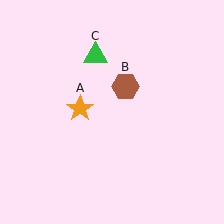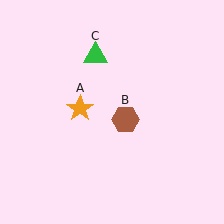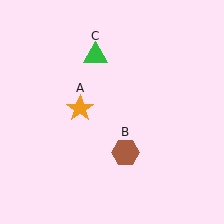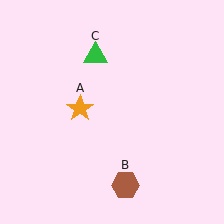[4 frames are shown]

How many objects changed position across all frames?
1 object changed position: brown hexagon (object B).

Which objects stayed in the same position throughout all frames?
Orange star (object A) and green triangle (object C) remained stationary.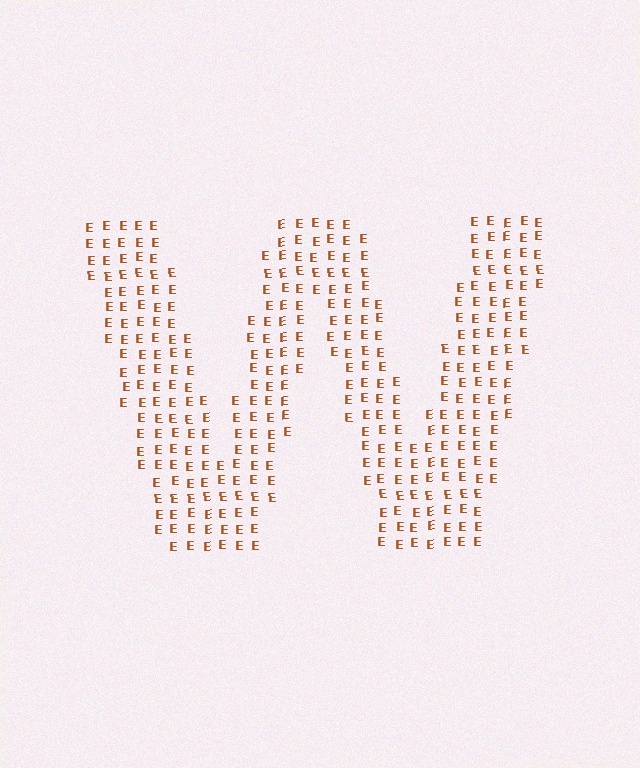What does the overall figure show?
The overall figure shows the letter W.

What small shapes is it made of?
It is made of small letter E's.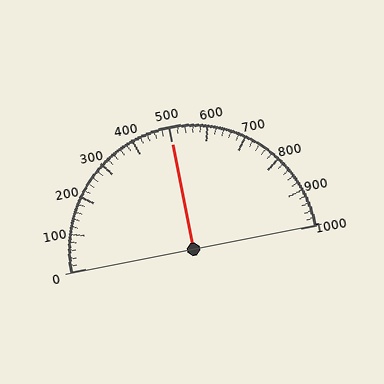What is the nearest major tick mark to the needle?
The nearest major tick mark is 500.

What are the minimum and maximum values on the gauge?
The gauge ranges from 0 to 1000.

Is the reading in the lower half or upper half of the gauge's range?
The reading is in the upper half of the range (0 to 1000).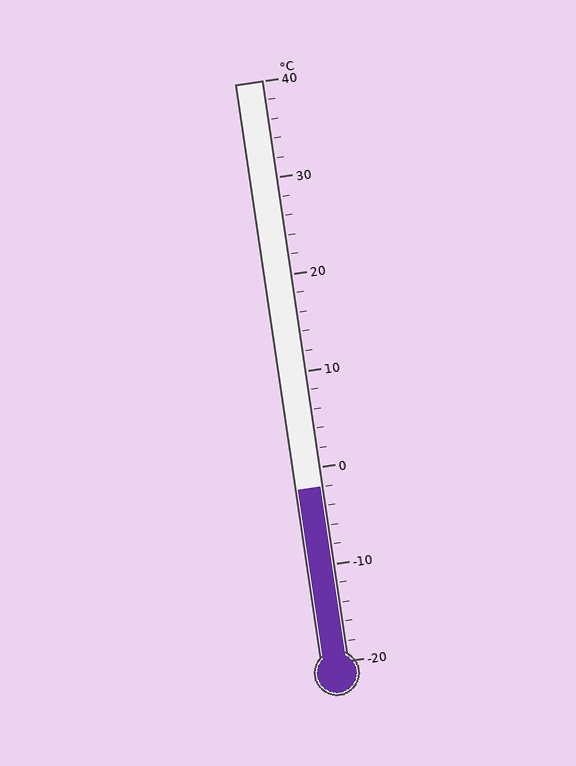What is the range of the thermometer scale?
The thermometer scale ranges from -20°C to 40°C.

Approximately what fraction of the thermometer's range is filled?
The thermometer is filled to approximately 30% of its range.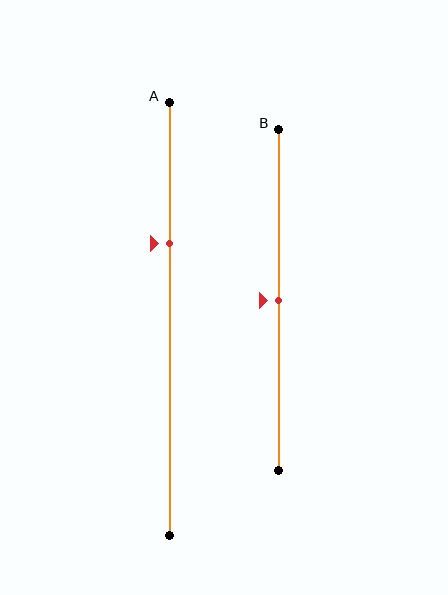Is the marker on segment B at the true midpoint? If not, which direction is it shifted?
Yes, the marker on segment B is at the true midpoint.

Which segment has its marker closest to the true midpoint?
Segment B has its marker closest to the true midpoint.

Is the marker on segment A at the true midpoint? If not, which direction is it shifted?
No, the marker on segment A is shifted upward by about 17% of the segment length.